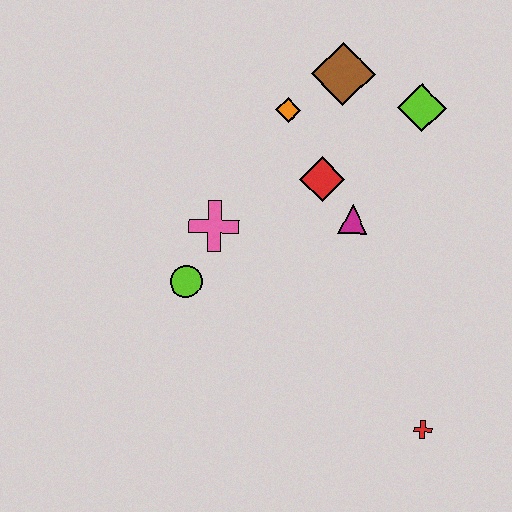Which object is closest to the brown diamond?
The orange diamond is closest to the brown diamond.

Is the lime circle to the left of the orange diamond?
Yes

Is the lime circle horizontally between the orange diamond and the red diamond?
No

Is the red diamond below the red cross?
No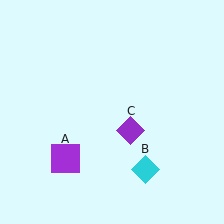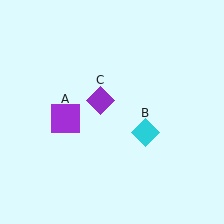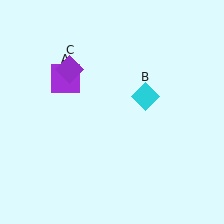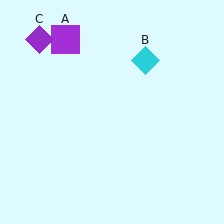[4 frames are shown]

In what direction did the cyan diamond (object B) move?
The cyan diamond (object B) moved up.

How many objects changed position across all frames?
3 objects changed position: purple square (object A), cyan diamond (object B), purple diamond (object C).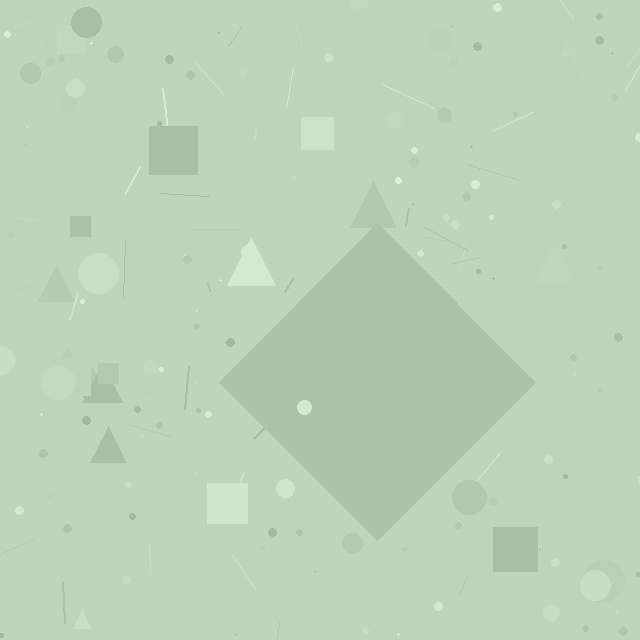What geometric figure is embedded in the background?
A diamond is embedded in the background.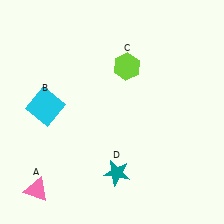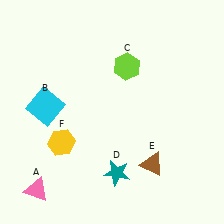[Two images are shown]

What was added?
A brown triangle (E), a yellow hexagon (F) were added in Image 2.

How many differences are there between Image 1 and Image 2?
There are 2 differences between the two images.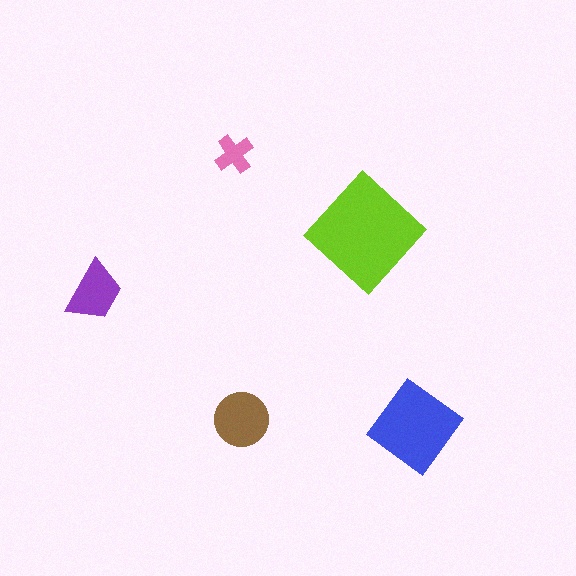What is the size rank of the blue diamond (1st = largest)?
2nd.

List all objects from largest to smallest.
The lime diamond, the blue diamond, the brown circle, the purple trapezoid, the pink cross.